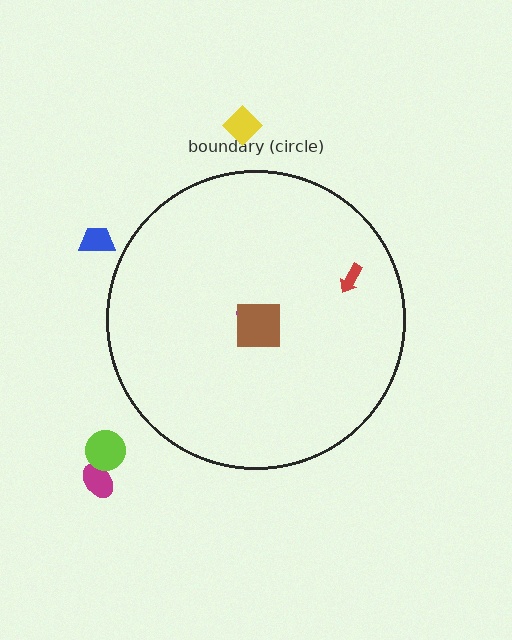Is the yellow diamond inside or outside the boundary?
Outside.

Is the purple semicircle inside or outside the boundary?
Inside.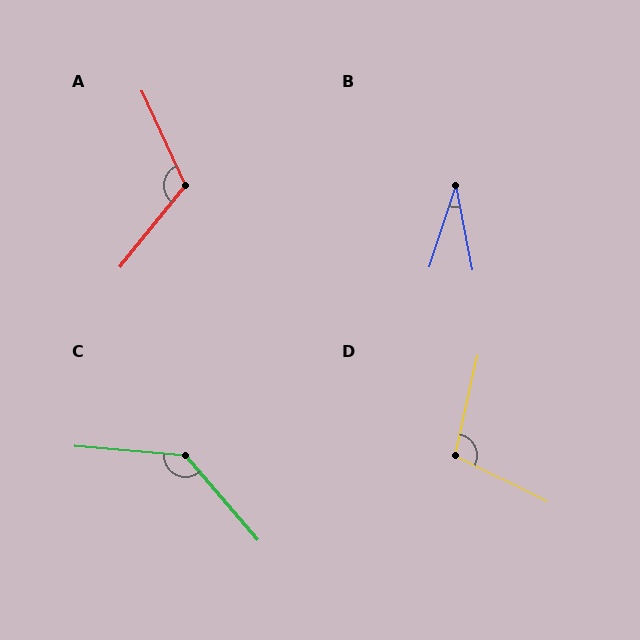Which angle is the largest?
C, at approximately 136 degrees.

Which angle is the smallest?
B, at approximately 29 degrees.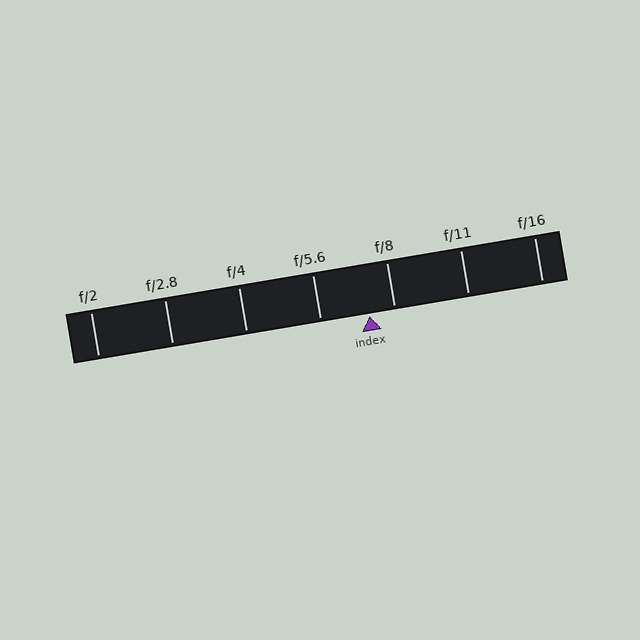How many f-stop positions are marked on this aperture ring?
There are 7 f-stop positions marked.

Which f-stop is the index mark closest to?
The index mark is closest to f/8.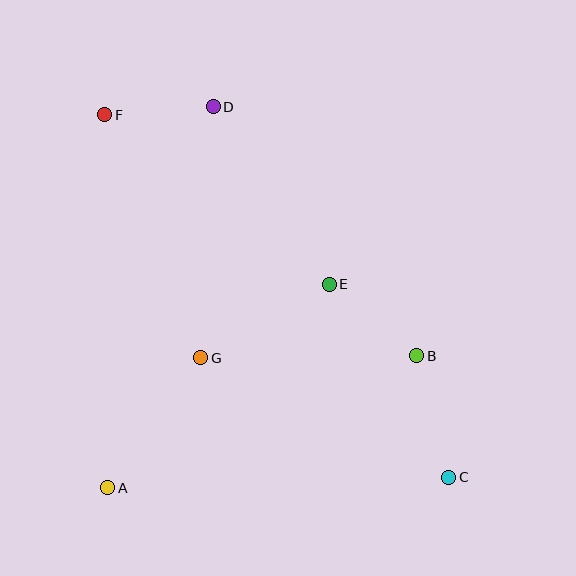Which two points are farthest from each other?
Points C and F are farthest from each other.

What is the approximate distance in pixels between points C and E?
The distance between C and E is approximately 227 pixels.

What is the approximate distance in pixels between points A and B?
The distance between A and B is approximately 336 pixels.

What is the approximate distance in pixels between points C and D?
The distance between C and D is approximately 439 pixels.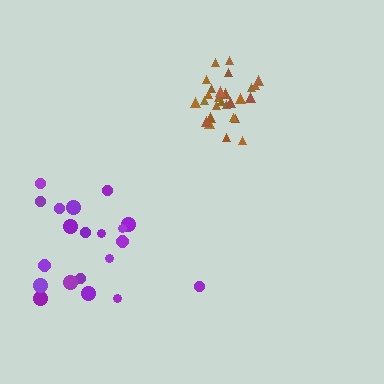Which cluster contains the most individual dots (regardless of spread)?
Brown (27).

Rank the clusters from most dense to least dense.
brown, purple.